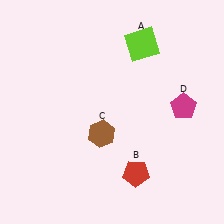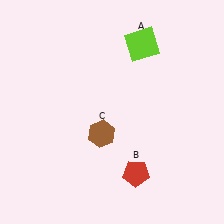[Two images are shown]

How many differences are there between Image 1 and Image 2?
There is 1 difference between the two images.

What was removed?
The magenta pentagon (D) was removed in Image 2.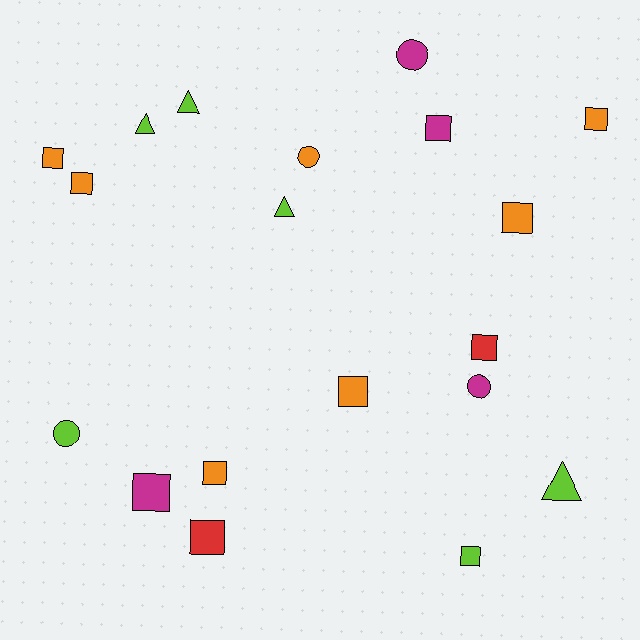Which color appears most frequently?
Orange, with 7 objects.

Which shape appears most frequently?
Square, with 11 objects.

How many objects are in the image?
There are 19 objects.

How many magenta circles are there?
There are 2 magenta circles.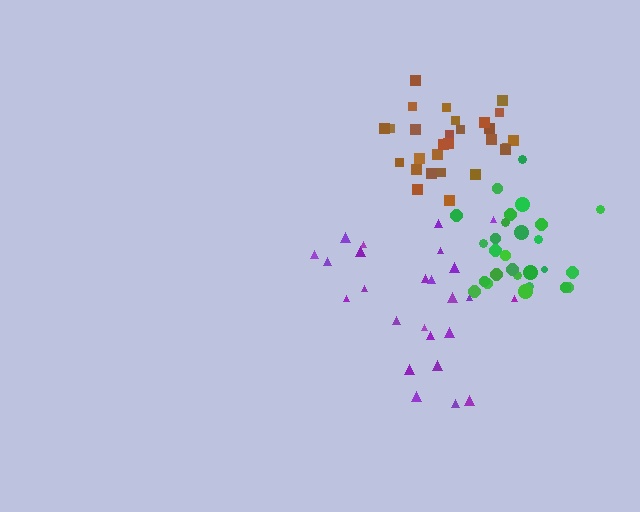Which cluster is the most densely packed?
Brown.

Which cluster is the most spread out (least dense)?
Purple.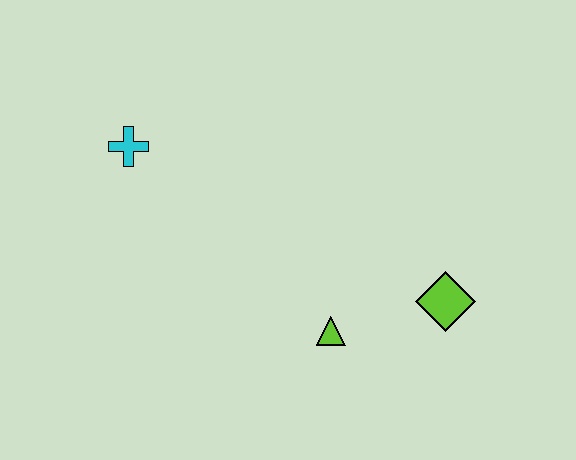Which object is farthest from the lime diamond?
The cyan cross is farthest from the lime diamond.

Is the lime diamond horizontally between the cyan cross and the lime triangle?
No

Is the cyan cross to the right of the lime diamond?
No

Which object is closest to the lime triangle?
The lime diamond is closest to the lime triangle.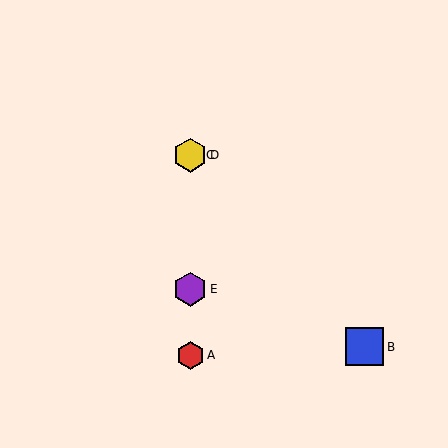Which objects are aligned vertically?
Objects A, C, D, E are aligned vertically.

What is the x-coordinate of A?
Object A is at x≈190.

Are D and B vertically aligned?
No, D is at x≈190 and B is at x≈365.